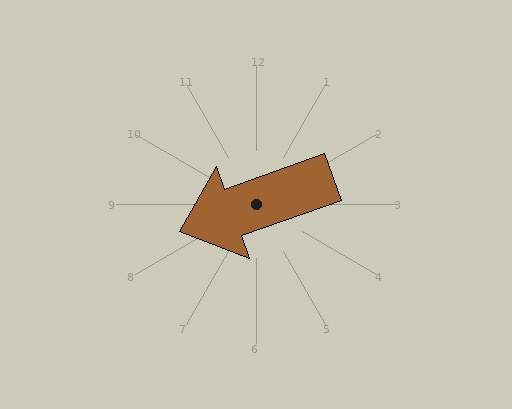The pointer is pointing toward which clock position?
Roughly 8 o'clock.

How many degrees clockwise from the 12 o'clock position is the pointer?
Approximately 250 degrees.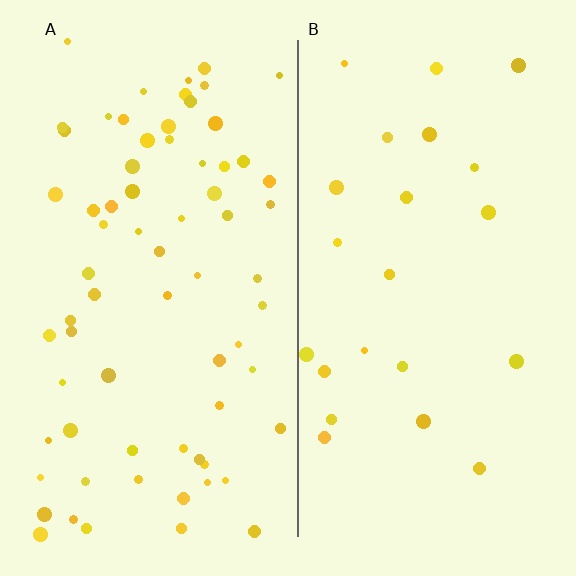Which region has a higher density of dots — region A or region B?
A (the left).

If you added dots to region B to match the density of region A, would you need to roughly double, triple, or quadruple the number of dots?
Approximately triple.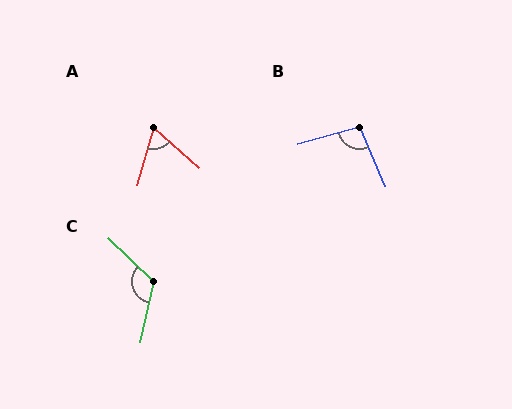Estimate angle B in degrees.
Approximately 98 degrees.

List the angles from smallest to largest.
A (65°), B (98°), C (121°).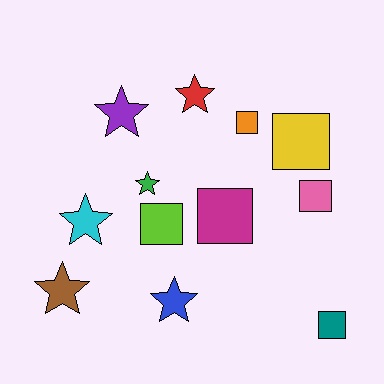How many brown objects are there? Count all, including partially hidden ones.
There is 1 brown object.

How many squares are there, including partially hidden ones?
There are 6 squares.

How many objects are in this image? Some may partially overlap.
There are 12 objects.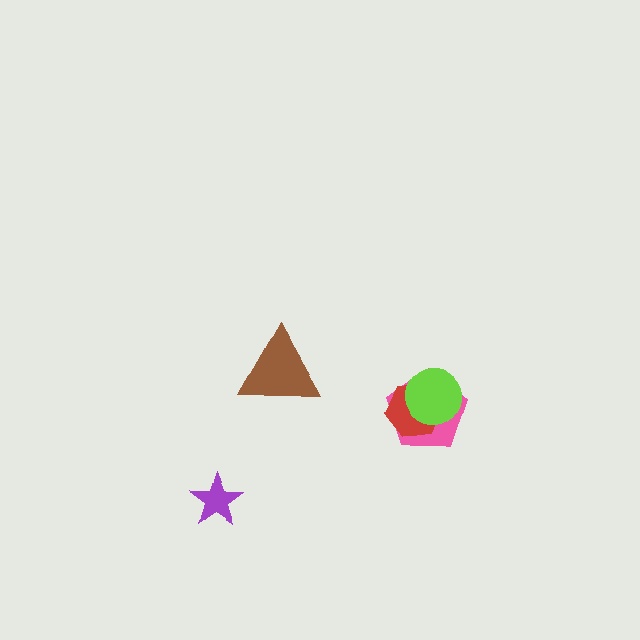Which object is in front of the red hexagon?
The lime circle is in front of the red hexagon.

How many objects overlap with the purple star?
0 objects overlap with the purple star.